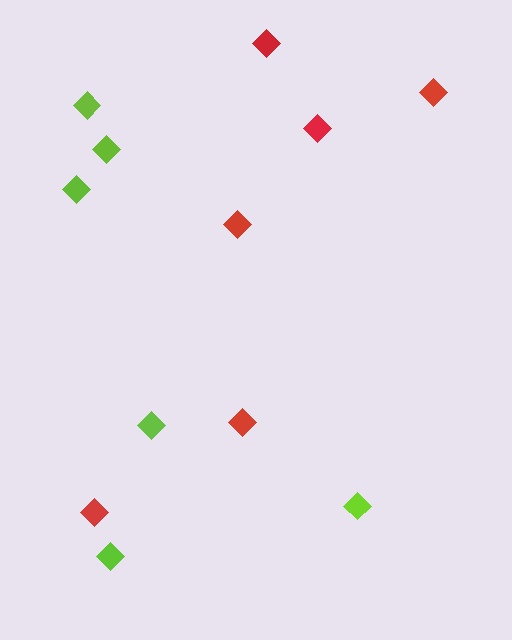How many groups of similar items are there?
There are 2 groups: one group of red diamonds (6) and one group of lime diamonds (6).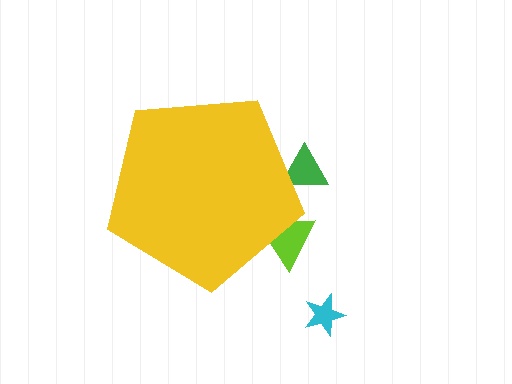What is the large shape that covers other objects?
A yellow pentagon.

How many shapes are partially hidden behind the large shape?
2 shapes are partially hidden.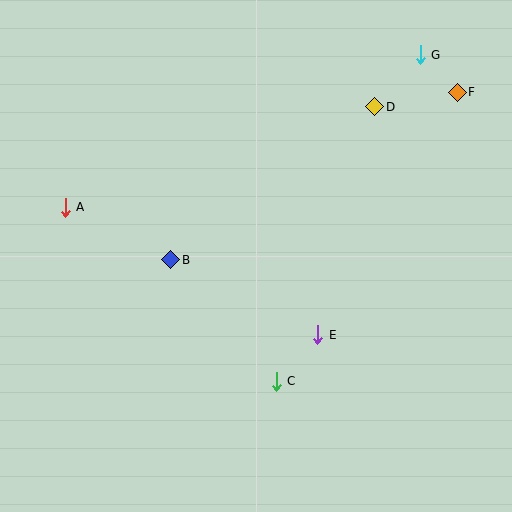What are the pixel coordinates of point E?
Point E is at (318, 335).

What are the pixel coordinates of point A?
Point A is at (65, 207).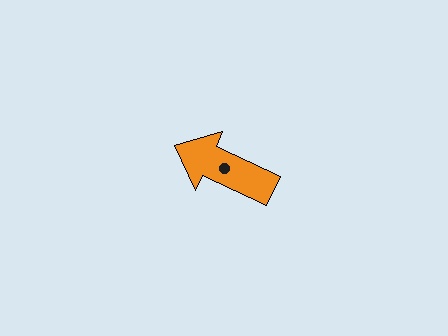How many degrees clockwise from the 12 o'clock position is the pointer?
Approximately 295 degrees.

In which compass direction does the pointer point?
Northwest.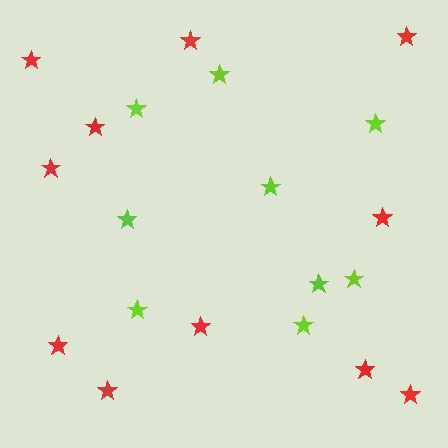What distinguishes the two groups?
There are 2 groups: one group of lime stars (9) and one group of red stars (11).